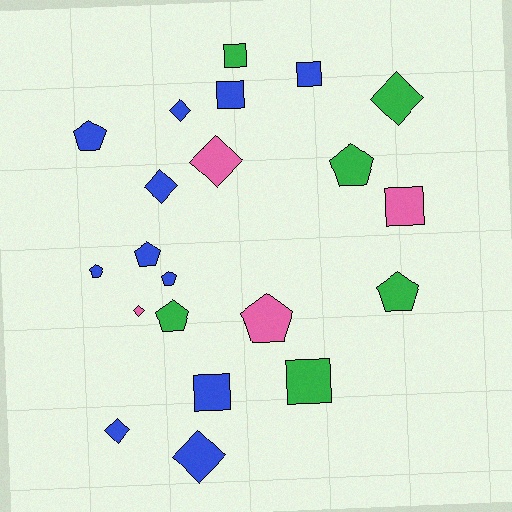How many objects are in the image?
There are 21 objects.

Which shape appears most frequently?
Pentagon, with 8 objects.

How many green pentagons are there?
There are 3 green pentagons.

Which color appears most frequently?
Blue, with 11 objects.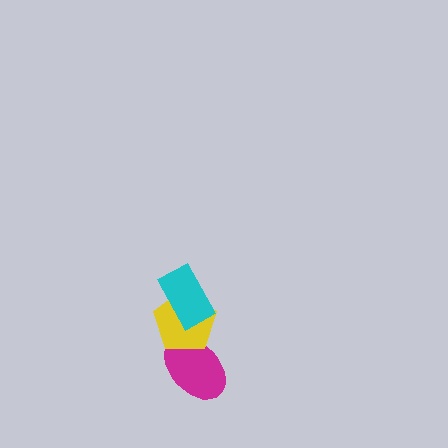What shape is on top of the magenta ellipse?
The yellow pentagon is on top of the magenta ellipse.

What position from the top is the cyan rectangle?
The cyan rectangle is 1st from the top.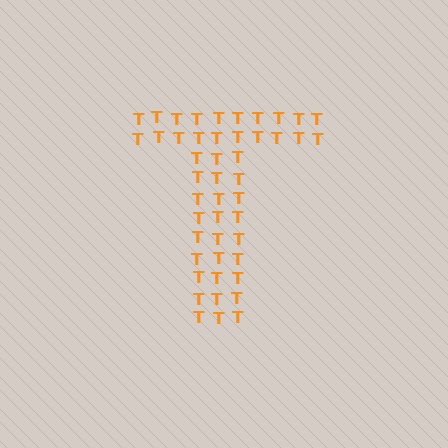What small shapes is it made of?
It is made of small letter T's.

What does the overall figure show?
The overall figure shows the letter T.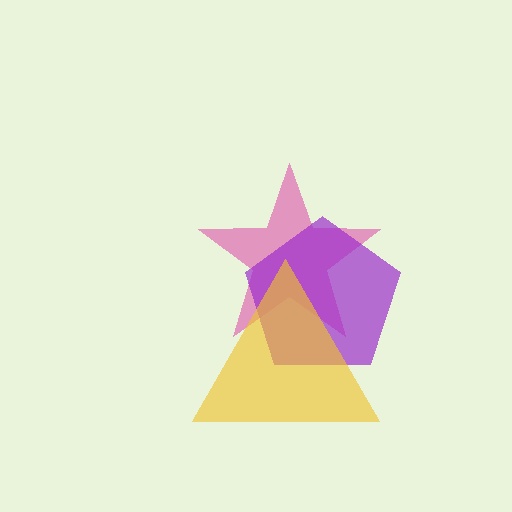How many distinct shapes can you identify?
There are 3 distinct shapes: a pink star, a purple pentagon, a yellow triangle.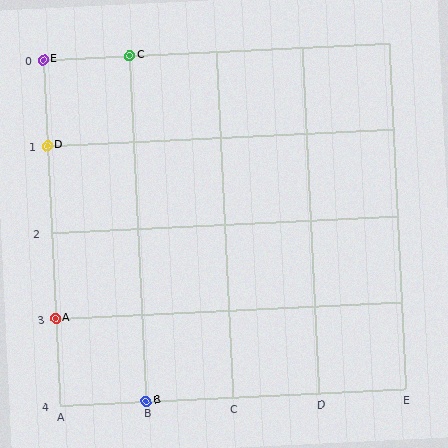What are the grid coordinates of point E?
Point E is at grid coordinates (A, 0).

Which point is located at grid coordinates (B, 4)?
Point B is at (B, 4).